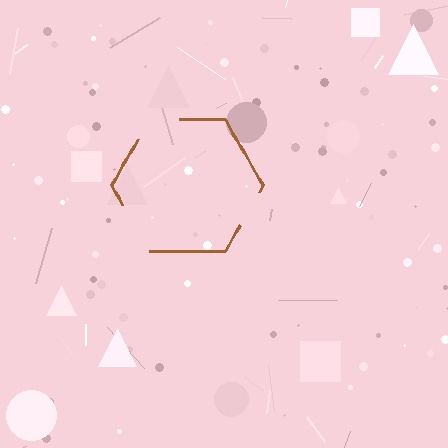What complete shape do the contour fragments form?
The contour fragments form a hexagon.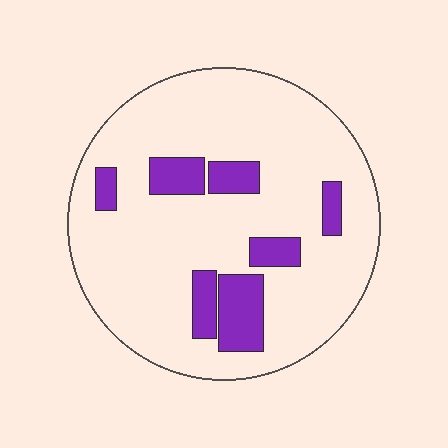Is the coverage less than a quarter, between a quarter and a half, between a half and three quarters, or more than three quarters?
Less than a quarter.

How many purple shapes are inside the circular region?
7.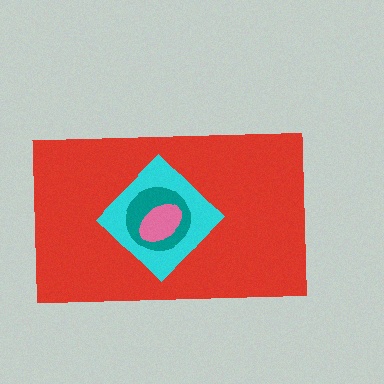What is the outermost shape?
The red rectangle.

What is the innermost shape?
The pink ellipse.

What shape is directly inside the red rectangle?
The cyan diamond.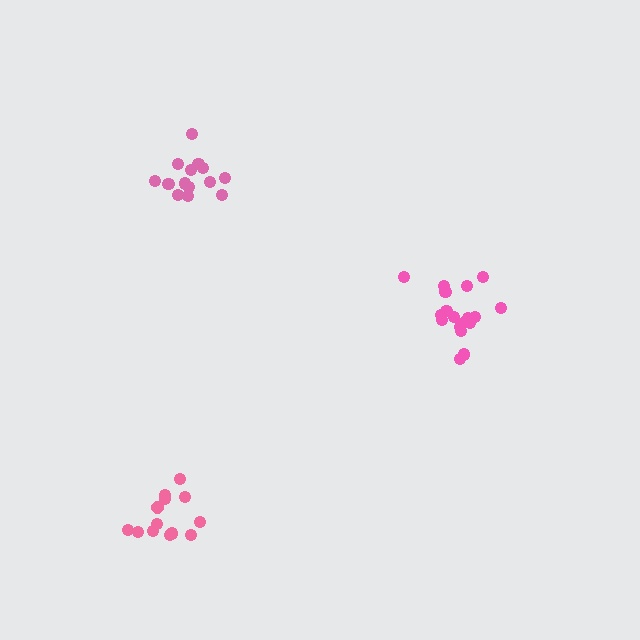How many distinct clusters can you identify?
There are 3 distinct clusters.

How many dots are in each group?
Group 1: 14 dots, Group 2: 13 dots, Group 3: 18 dots (45 total).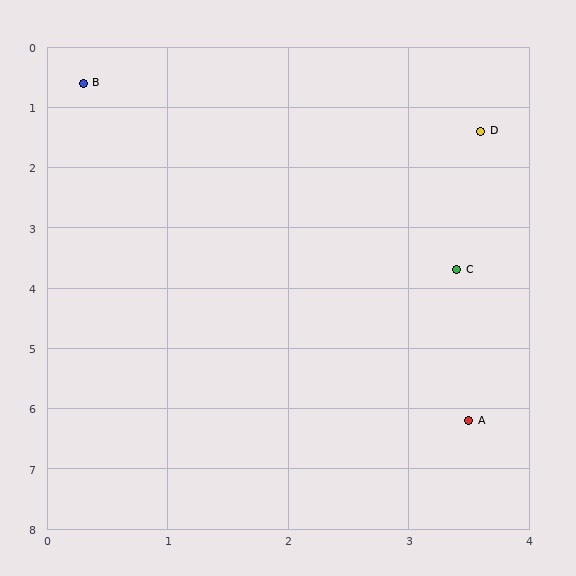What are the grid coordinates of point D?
Point D is at approximately (3.6, 1.4).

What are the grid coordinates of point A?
Point A is at approximately (3.5, 6.2).